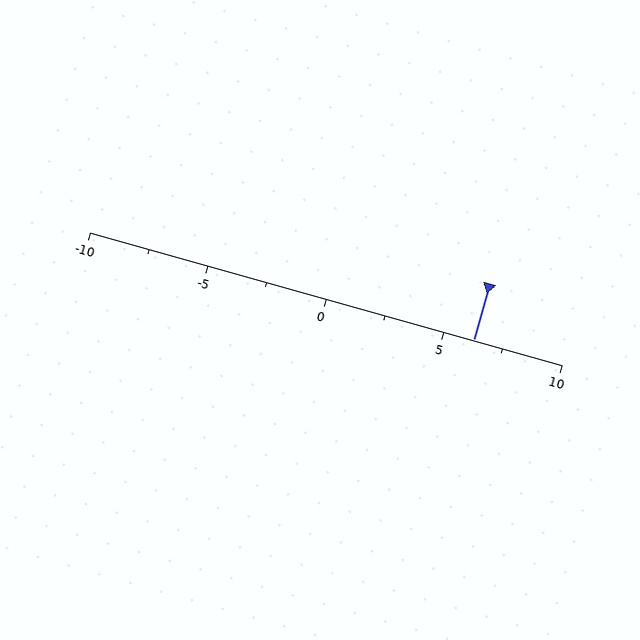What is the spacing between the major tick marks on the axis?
The major ticks are spaced 5 apart.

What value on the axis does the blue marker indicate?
The marker indicates approximately 6.2.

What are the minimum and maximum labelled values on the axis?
The axis runs from -10 to 10.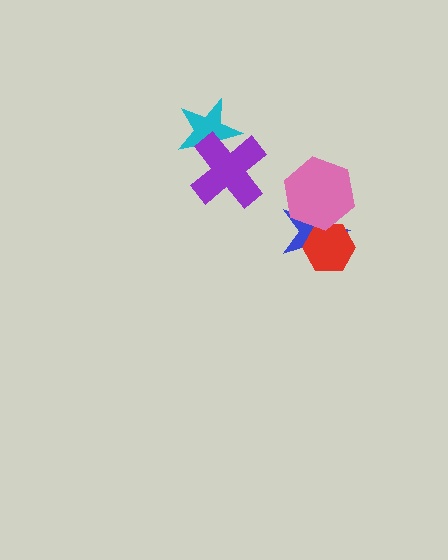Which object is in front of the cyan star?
The purple cross is in front of the cyan star.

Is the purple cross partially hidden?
No, no other shape covers it.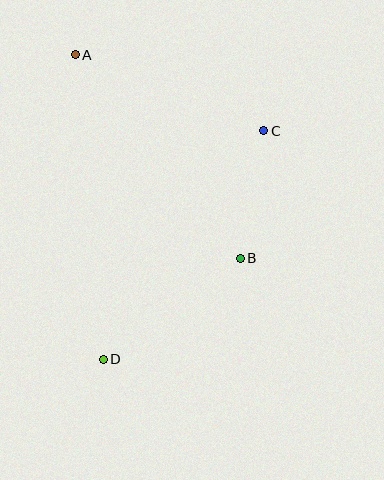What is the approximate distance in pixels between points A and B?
The distance between A and B is approximately 262 pixels.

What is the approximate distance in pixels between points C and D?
The distance between C and D is approximately 279 pixels.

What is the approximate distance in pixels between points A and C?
The distance between A and C is approximately 203 pixels.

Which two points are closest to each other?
Points B and C are closest to each other.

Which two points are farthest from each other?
Points A and D are farthest from each other.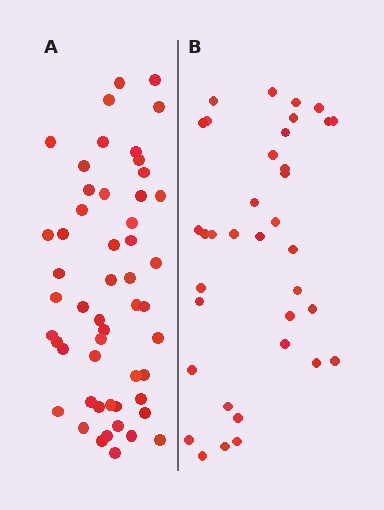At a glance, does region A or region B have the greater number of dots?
Region A (the left region) has more dots.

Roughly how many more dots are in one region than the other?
Region A has approximately 15 more dots than region B.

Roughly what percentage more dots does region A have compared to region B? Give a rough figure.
About 45% more.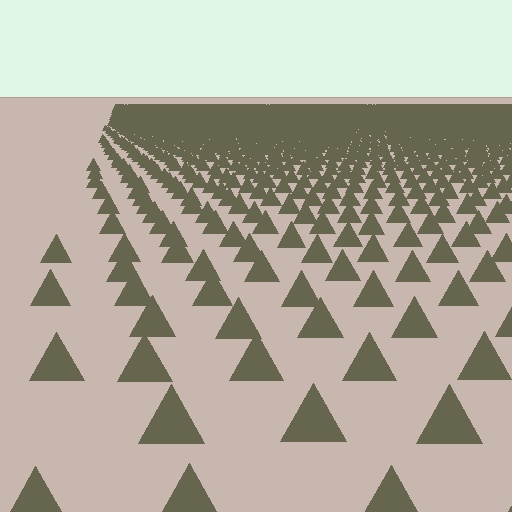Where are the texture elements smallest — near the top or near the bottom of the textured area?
Near the top.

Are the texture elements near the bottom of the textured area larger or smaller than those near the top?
Larger. Near the bottom, elements are closer to the viewer and appear at a bigger on-screen size.